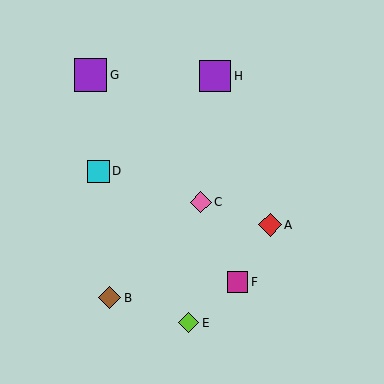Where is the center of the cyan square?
The center of the cyan square is at (98, 171).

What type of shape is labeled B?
Shape B is a brown diamond.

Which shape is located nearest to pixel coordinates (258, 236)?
The red diamond (labeled A) at (270, 225) is nearest to that location.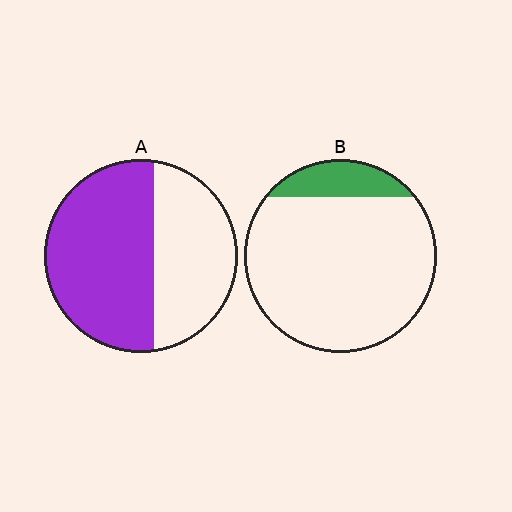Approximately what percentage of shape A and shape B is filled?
A is approximately 60% and B is approximately 15%.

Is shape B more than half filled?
No.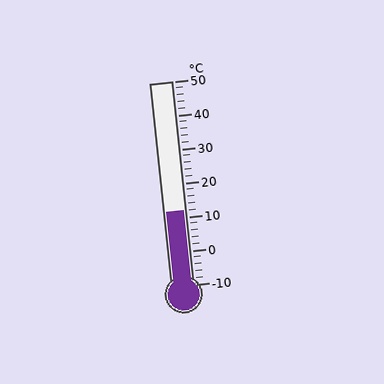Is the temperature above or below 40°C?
The temperature is below 40°C.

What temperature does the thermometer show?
The thermometer shows approximately 12°C.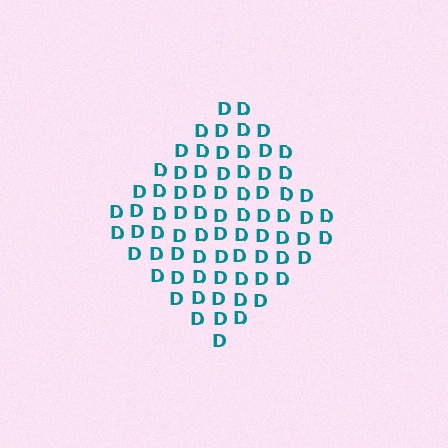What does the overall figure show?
The overall figure shows a diamond.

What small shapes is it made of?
It is made of small letter D's.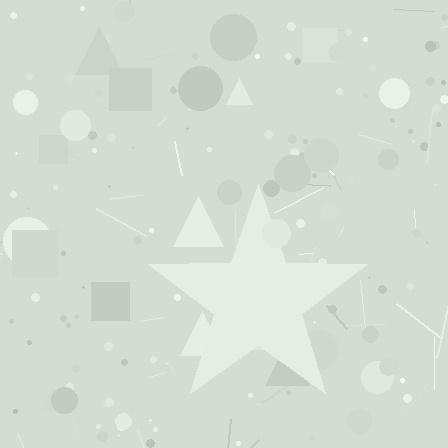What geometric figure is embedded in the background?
A star is embedded in the background.